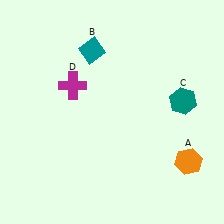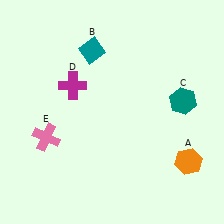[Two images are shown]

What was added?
A pink cross (E) was added in Image 2.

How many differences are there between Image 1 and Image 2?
There is 1 difference between the two images.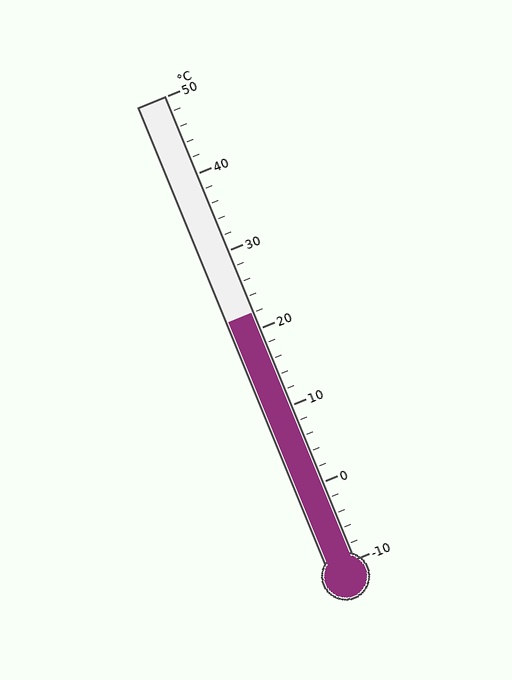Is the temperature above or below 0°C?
The temperature is above 0°C.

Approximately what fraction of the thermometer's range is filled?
The thermometer is filled to approximately 55% of its range.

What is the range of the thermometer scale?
The thermometer scale ranges from -10°C to 50°C.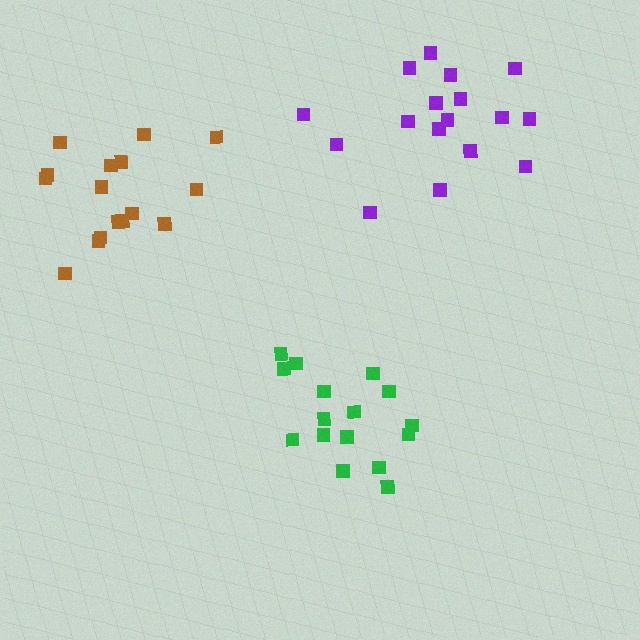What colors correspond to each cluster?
The clusters are colored: green, brown, purple.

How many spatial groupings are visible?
There are 3 spatial groupings.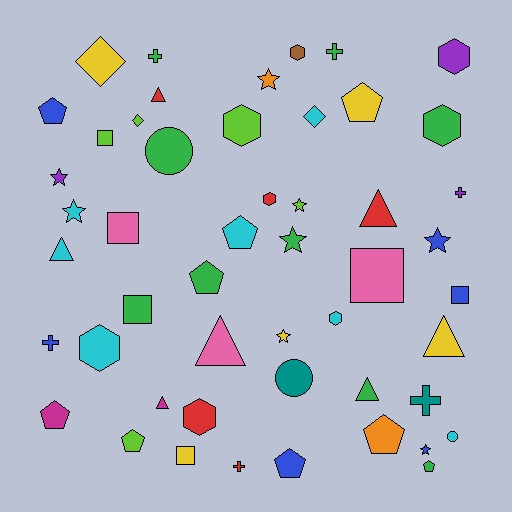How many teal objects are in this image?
There are 2 teal objects.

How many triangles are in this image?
There are 7 triangles.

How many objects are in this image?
There are 50 objects.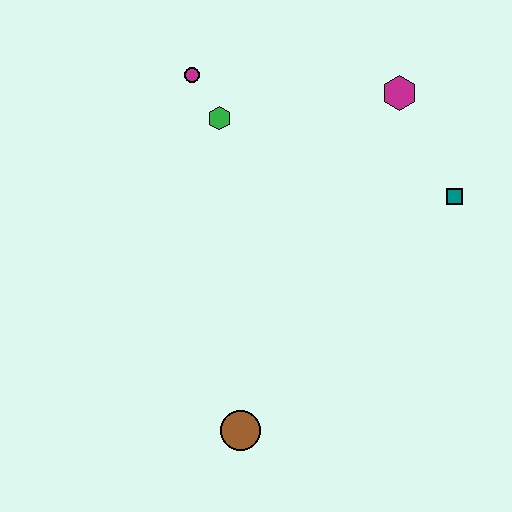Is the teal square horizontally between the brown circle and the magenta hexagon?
No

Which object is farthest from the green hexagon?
The brown circle is farthest from the green hexagon.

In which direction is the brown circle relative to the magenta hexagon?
The brown circle is below the magenta hexagon.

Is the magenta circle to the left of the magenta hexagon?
Yes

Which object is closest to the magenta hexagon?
The teal square is closest to the magenta hexagon.